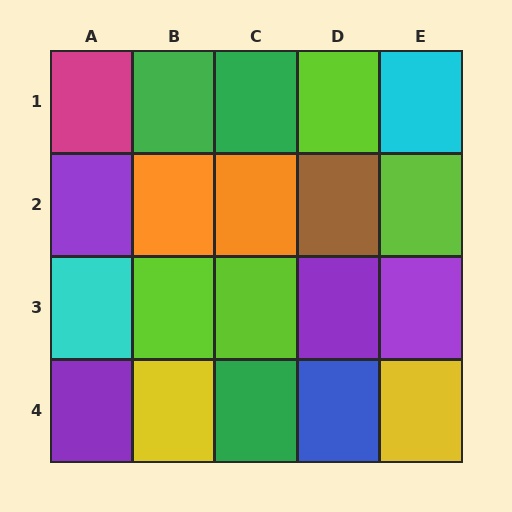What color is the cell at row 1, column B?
Green.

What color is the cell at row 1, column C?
Green.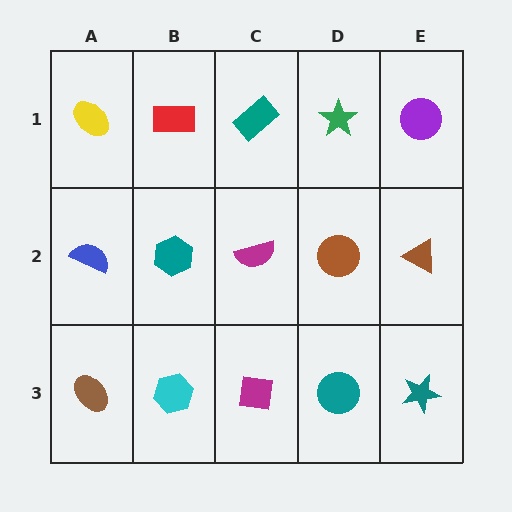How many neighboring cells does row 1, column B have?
3.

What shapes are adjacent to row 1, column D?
A brown circle (row 2, column D), a teal rectangle (row 1, column C), a purple circle (row 1, column E).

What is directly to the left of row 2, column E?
A brown circle.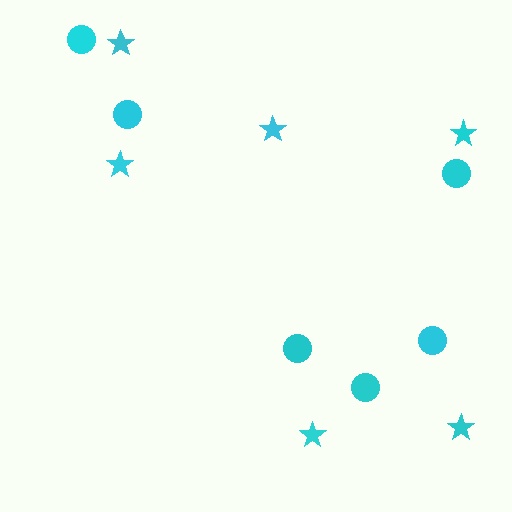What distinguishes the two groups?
There are 2 groups: one group of stars (6) and one group of circles (6).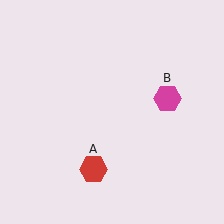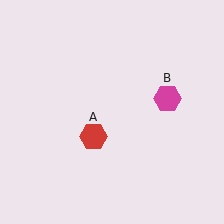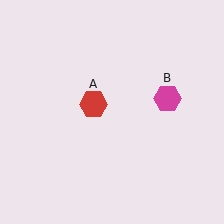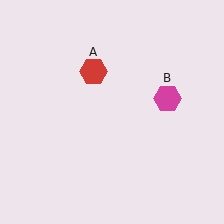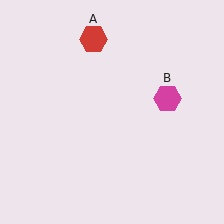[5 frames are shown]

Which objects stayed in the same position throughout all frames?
Magenta hexagon (object B) remained stationary.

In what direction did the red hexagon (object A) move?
The red hexagon (object A) moved up.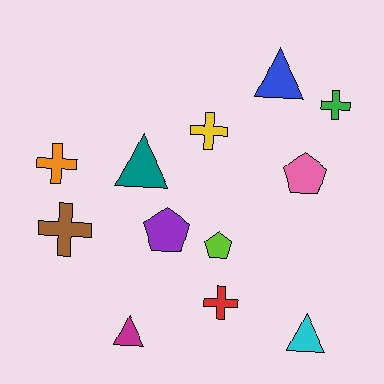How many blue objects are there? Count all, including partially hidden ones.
There is 1 blue object.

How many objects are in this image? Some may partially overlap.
There are 12 objects.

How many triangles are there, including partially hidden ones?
There are 4 triangles.